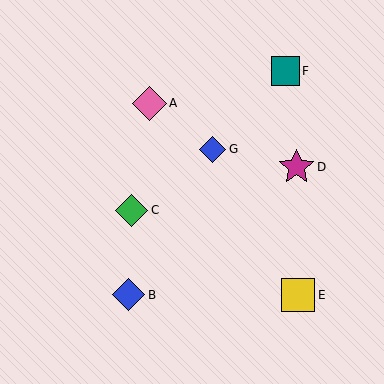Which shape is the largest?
The magenta star (labeled D) is the largest.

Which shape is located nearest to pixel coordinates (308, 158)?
The magenta star (labeled D) at (297, 167) is nearest to that location.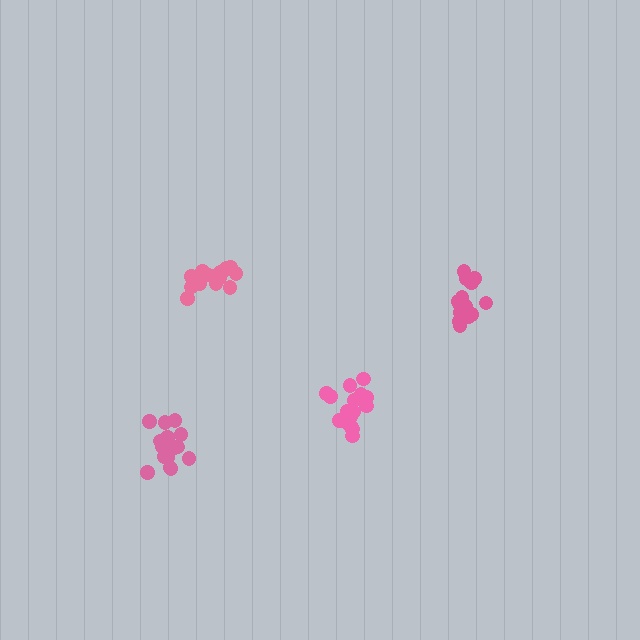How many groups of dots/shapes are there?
There are 4 groups.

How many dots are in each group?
Group 1: 16 dots, Group 2: 16 dots, Group 3: 19 dots, Group 4: 14 dots (65 total).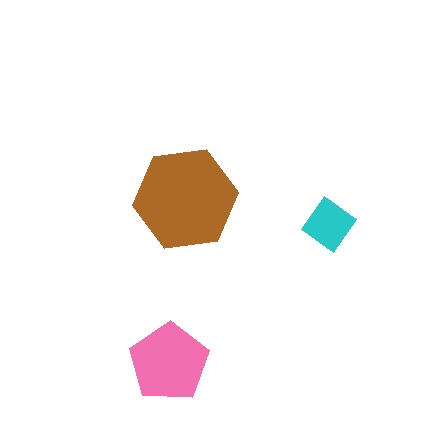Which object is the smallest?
The cyan diamond.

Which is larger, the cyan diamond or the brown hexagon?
The brown hexagon.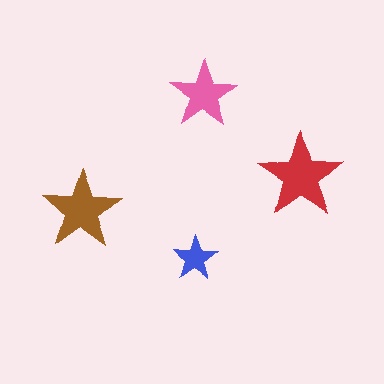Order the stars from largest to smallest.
the red one, the brown one, the pink one, the blue one.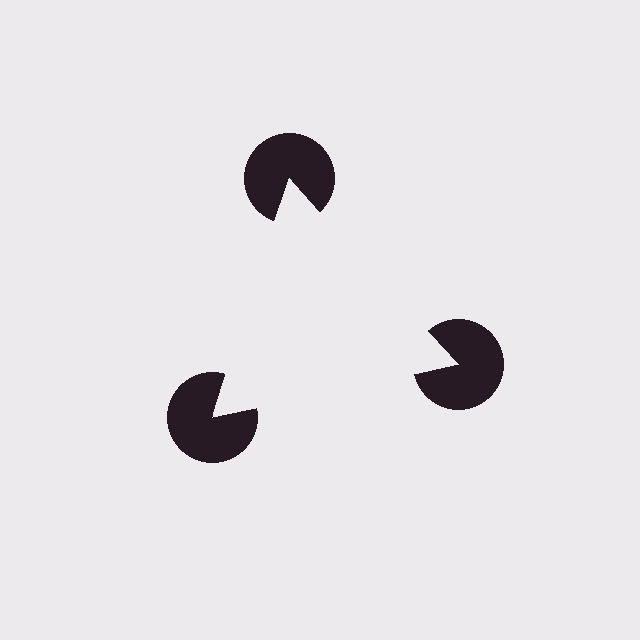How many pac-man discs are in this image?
There are 3 — one at each vertex of the illusory triangle.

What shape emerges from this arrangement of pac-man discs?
An illusory triangle — its edges are inferred from the aligned wedge cuts in the pac-man discs, not physically drawn.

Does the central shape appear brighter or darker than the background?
It typically appears slightly brighter than the background, even though no actual brightness change is drawn.